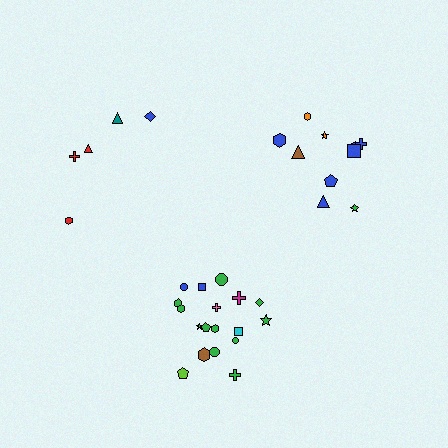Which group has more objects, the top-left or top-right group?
The top-right group.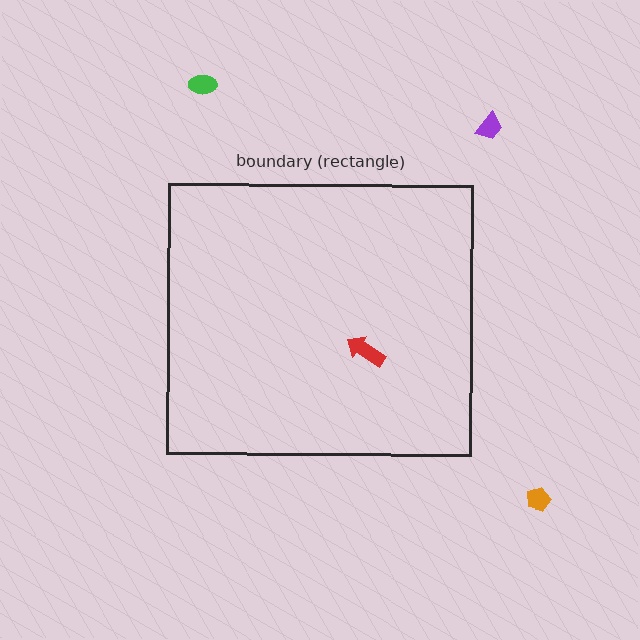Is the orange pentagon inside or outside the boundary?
Outside.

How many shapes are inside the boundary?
1 inside, 3 outside.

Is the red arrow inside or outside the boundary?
Inside.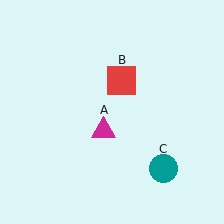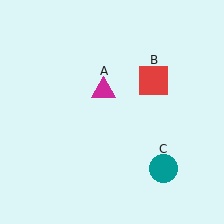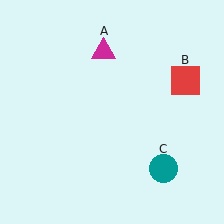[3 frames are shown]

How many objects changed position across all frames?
2 objects changed position: magenta triangle (object A), red square (object B).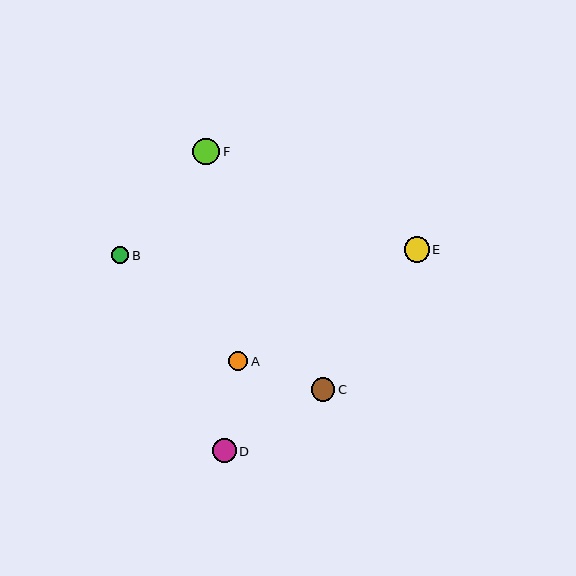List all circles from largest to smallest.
From largest to smallest: F, E, C, D, A, B.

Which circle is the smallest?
Circle B is the smallest with a size of approximately 17 pixels.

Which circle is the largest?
Circle F is the largest with a size of approximately 27 pixels.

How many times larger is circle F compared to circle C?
Circle F is approximately 1.2 times the size of circle C.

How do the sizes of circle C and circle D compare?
Circle C and circle D are approximately the same size.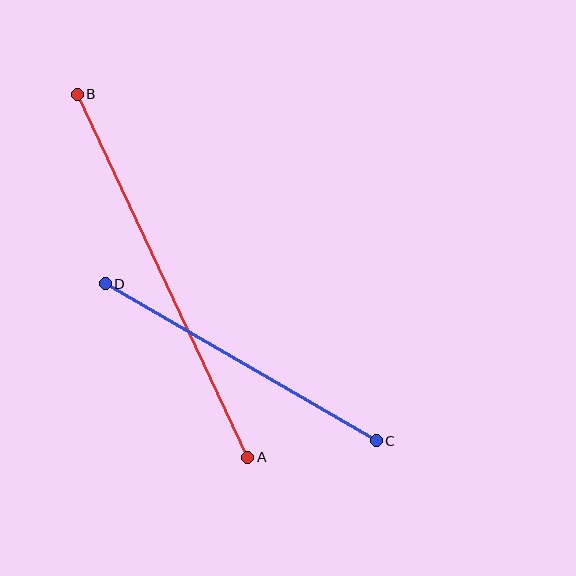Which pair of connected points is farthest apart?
Points A and B are farthest apart.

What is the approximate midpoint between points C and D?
The midpoint is at approximately (241, 362) pixels.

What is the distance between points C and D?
The distance is approximately 313 pixels.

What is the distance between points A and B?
The distance is approximately 401 pixels.